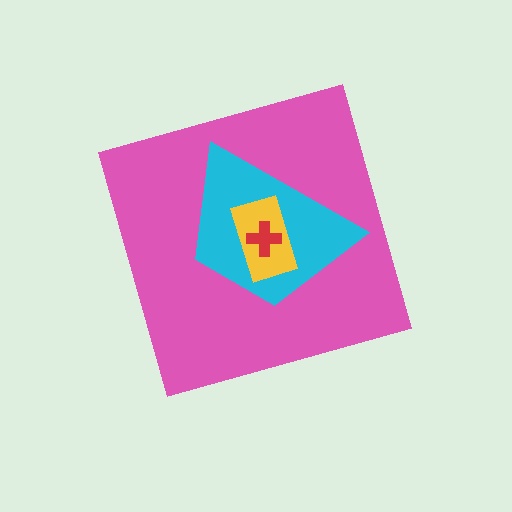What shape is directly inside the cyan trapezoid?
The yellow rectangle.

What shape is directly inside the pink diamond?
The cyan trapezoid.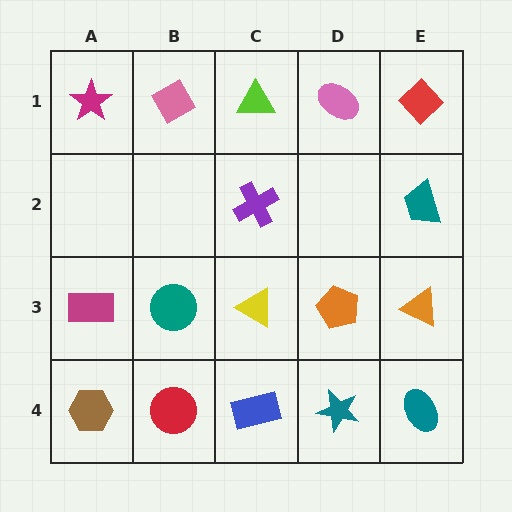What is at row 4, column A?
A brown hexagon.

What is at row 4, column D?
A teal star.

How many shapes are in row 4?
5 shapes.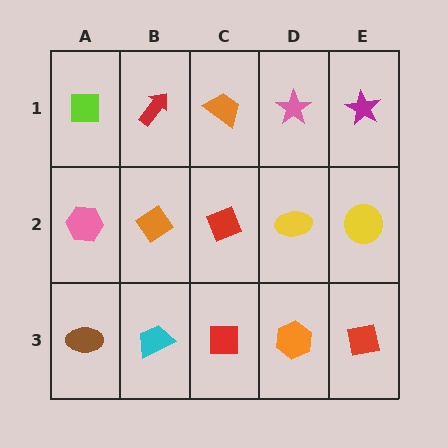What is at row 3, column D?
An orange hexagon.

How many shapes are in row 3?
5 shapes.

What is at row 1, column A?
A lime square.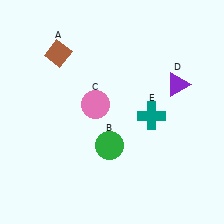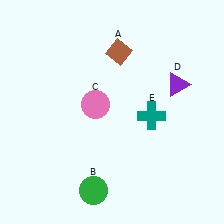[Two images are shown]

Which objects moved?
The objects that moved are: the brown diamond (A), the green circle (B).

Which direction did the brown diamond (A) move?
The brown diamond (A) moved right.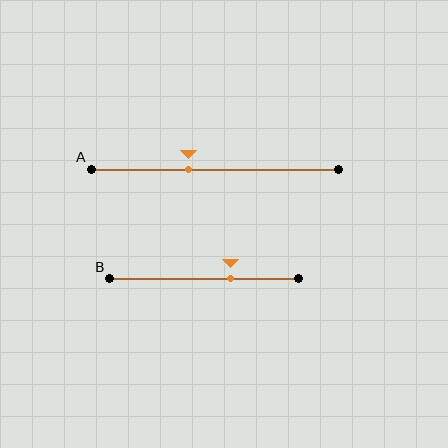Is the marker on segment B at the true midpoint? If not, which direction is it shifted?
No, the marker on segment B is shifted to the right by about 14% of the segment length.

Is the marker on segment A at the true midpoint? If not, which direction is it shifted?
No, the marker on segment A is shifted to the left by about 11% of the segment length.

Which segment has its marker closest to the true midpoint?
Segment A has its marker closest to the true midpoint.